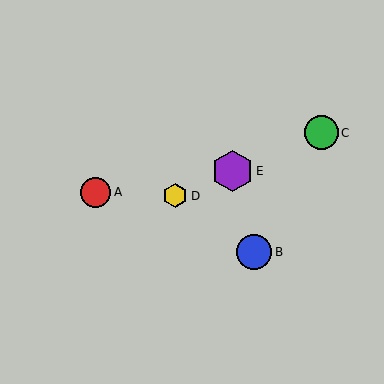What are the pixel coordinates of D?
Object D is at (175, 196).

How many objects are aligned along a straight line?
3 objects (C, D, E) are aligned along a straight line.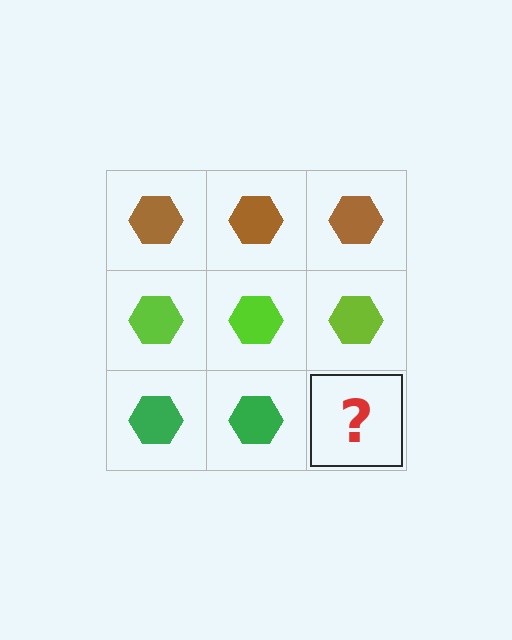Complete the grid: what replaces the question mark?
The question mark should be replaced with a green hexagon.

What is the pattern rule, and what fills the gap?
The rule is that each row has a consistent color. The gap should be filled with a green hexagon.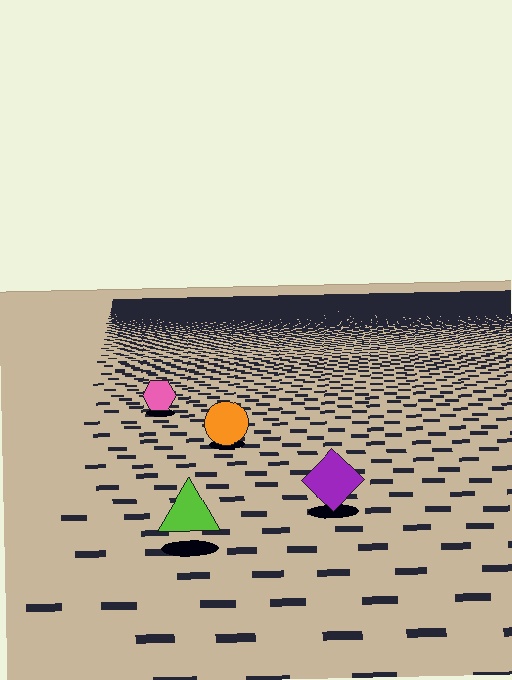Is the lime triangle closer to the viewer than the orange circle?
Yes. The lime triangle is closer — you can tell from the texture gradient: the ground texture is coarser near it.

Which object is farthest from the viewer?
The pink hexagon is farthest from the viewer. It appears smaller and the ground texture around it is denser.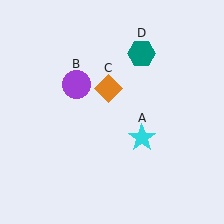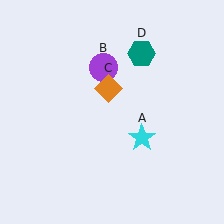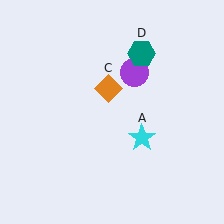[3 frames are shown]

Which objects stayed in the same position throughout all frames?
Cyan star (object A) and orange diamond (object C) and teal hexagon (object D) remained stationary.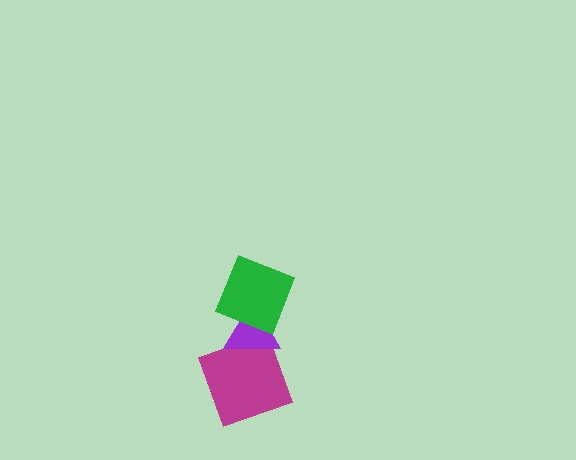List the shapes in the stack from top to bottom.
From top to bottom: the green square, the purple triangle, the magenta square.